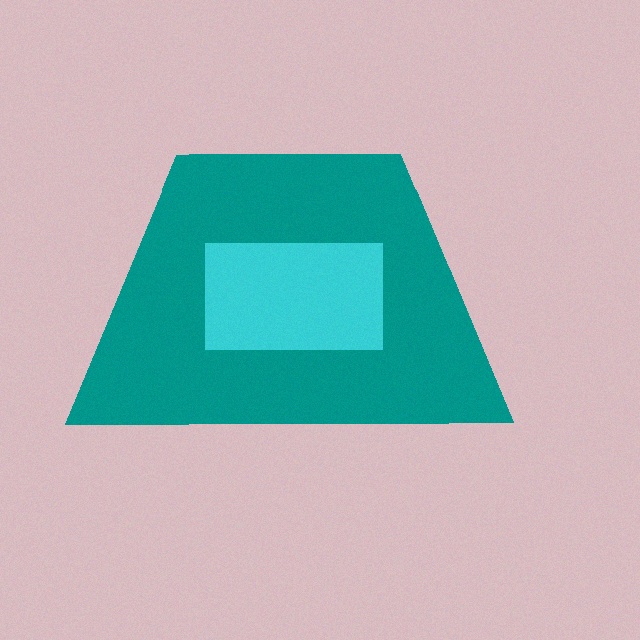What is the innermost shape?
The cyan rectangle.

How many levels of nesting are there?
2.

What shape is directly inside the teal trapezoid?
The cyan rectangle.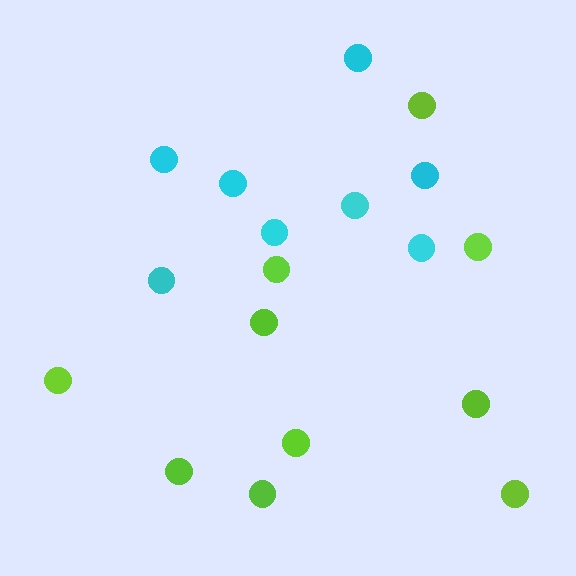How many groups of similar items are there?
There are 2 groups: one group of cyan circles (8) and one group of lime circles (10).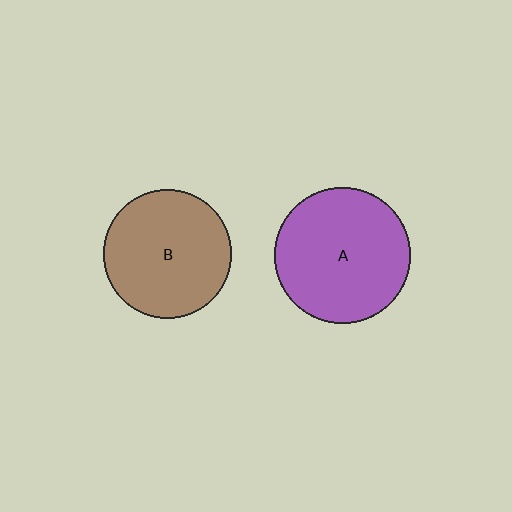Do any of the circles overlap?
No, none of the circles overlap.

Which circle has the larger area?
Circle A (purple).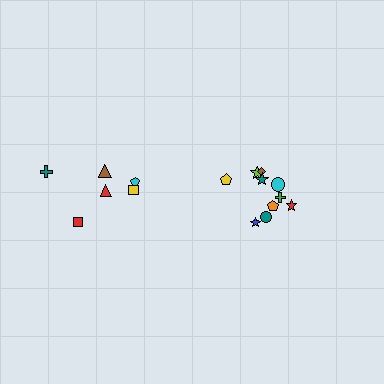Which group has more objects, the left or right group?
The right group.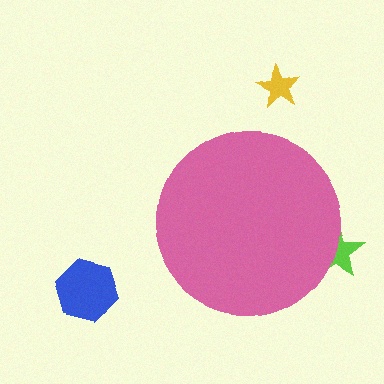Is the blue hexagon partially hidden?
No, the blue hexagon is fully visible.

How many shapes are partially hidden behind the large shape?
1 shape is partially hidden.